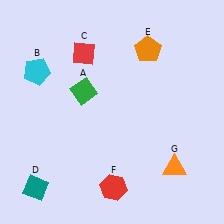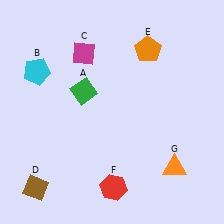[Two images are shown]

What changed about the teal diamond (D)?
In Image 1, D is teal. In Image 2, it changed to brown.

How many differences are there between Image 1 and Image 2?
There are 2 differences between the two images.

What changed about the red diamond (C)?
In Image 1, C is red. In Image 2, it changed to magenta.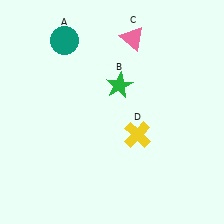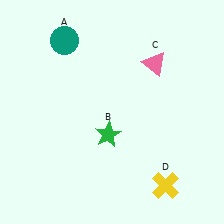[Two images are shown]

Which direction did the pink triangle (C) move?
The pink triangle (C) moved down.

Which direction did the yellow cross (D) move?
The yellow cross (D) moved down.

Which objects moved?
The objects that moved are: the green star (B), the pink triangle (C), the yellow cross (D).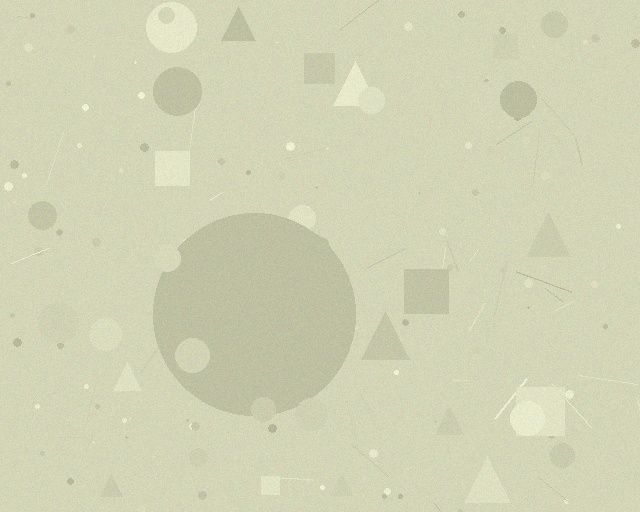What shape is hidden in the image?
A circle is hidden in the image.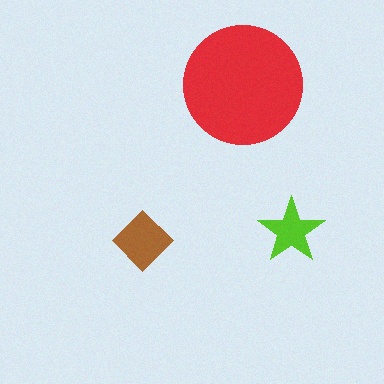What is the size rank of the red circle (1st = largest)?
1st.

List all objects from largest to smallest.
The red circle, the brown diamond, the lime star.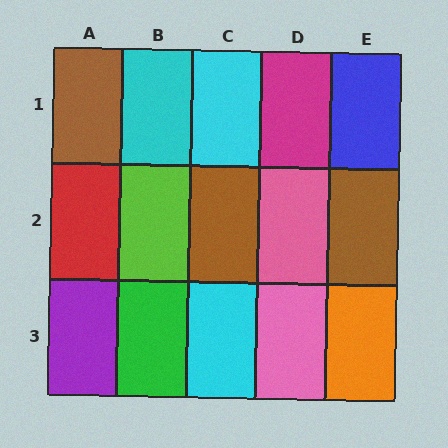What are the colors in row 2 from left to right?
Red, lime, brown, pink, brown.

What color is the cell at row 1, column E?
Blue.